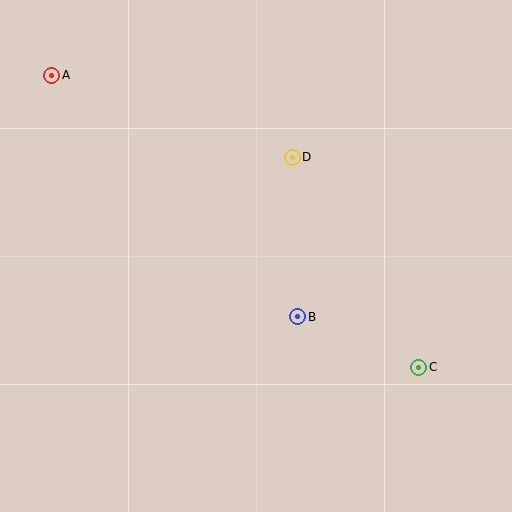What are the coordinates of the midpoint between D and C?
The midpoint between D and C is at (356, 262).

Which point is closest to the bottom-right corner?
Point C is closest to the bottom-right corner.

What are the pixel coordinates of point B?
Point B is at (298, 317).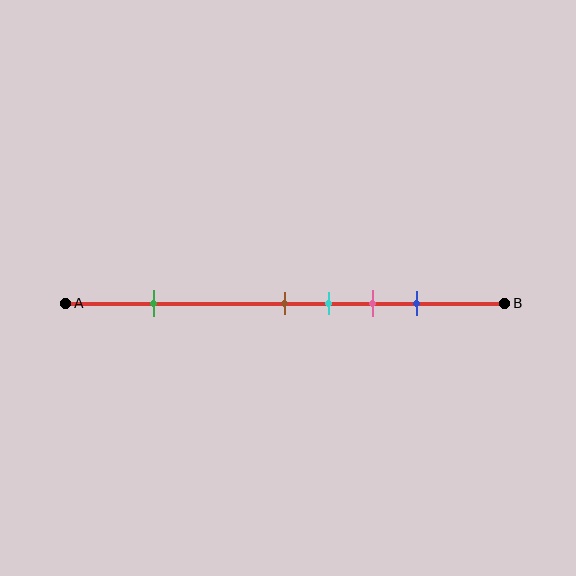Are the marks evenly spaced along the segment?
No, the marks are not evenly spaced.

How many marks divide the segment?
There are 5 marks dividing the segment.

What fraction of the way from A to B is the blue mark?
The blue mark is approximately 80% (0.8) of the way from A to B.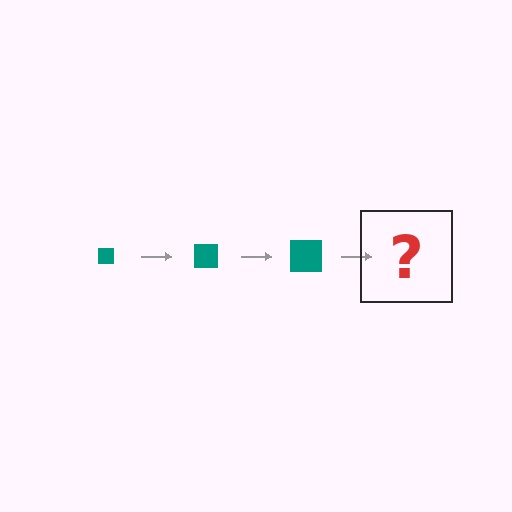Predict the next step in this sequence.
The next step is a teal square, larger than the previous one.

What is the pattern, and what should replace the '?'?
The pattern is that the square gets progressively larger each step. The '?' should be a teal square, larger than the previous one.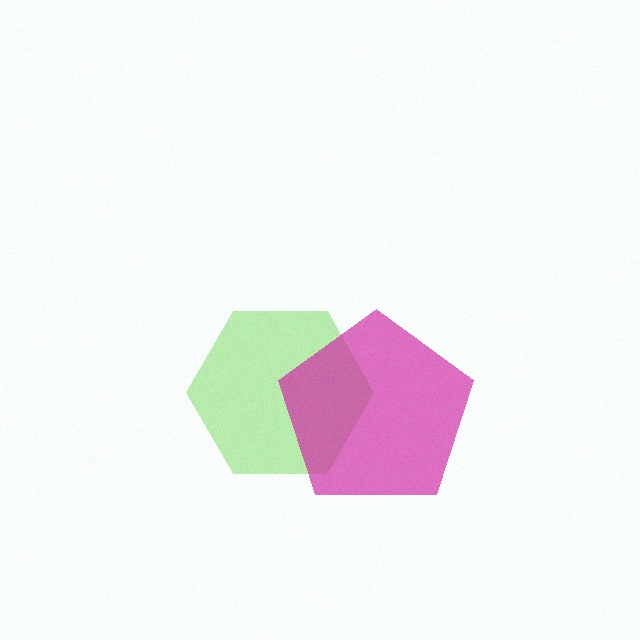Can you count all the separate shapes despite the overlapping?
Yes, there are 2 separate shapes.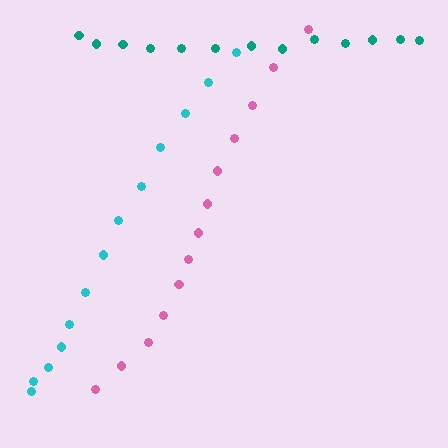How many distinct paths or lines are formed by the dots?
There are 3 distinct paths.